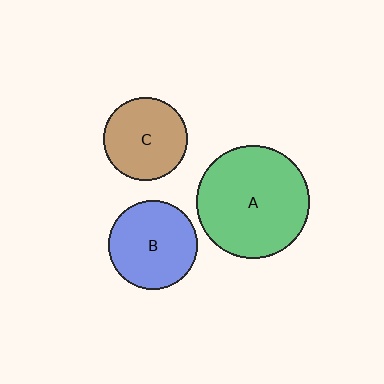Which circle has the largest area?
Circle A (green).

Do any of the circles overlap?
No, none of the circles overlap.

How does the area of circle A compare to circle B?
Approximately 1.6 times.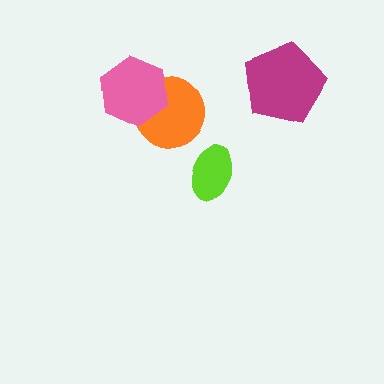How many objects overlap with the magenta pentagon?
0 objects overlap with the magenta pentagon.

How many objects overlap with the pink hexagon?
1 object overlaps with the pink hexagon.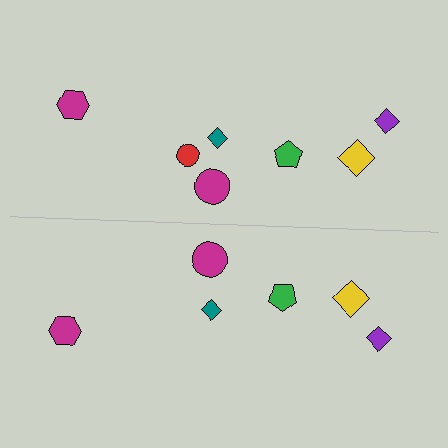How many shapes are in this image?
There are 13 shapes in this image.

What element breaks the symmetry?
A red circle is missing from the bottom side.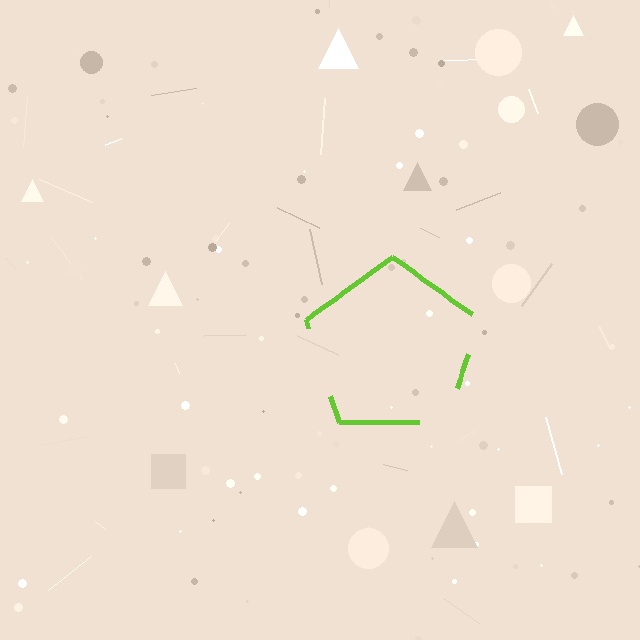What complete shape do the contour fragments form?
The contour fragments form a pentagon.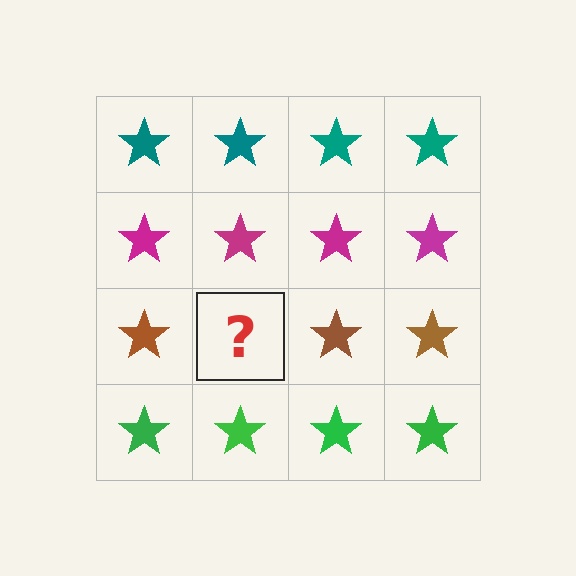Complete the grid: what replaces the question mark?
The question mark should be replaced with a brown star.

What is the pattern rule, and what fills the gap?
The rule is that each row has a consistent color. The gap should be filled with a brown star.